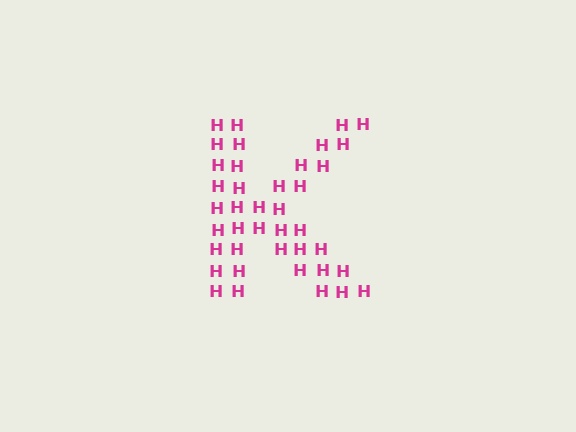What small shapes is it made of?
It is made of small letter H's.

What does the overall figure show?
The overall figure shows the letter K.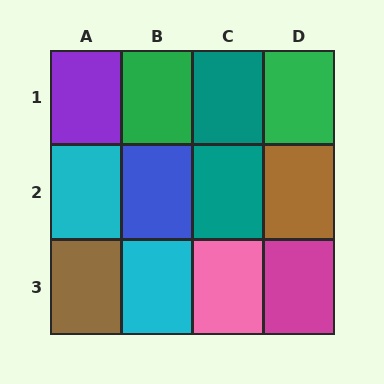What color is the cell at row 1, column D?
Green.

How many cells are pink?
1 cell is pink.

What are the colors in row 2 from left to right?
Cyan, blue, teal, brown.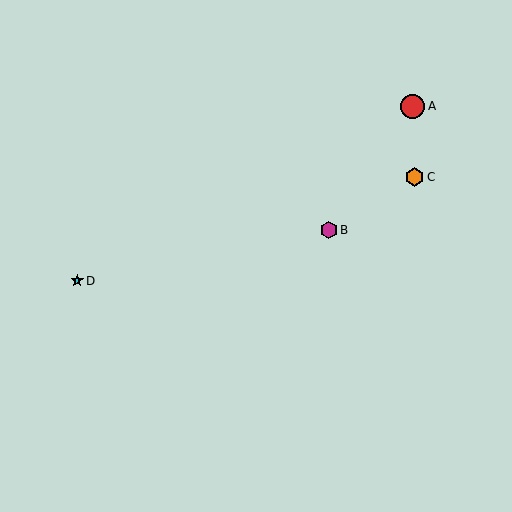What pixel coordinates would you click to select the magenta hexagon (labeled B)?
Click at (329, 230) to select the magenta hexagon B.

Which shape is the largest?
The red circle (labeled A) is the largest.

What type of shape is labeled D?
Shape D is a cyan star.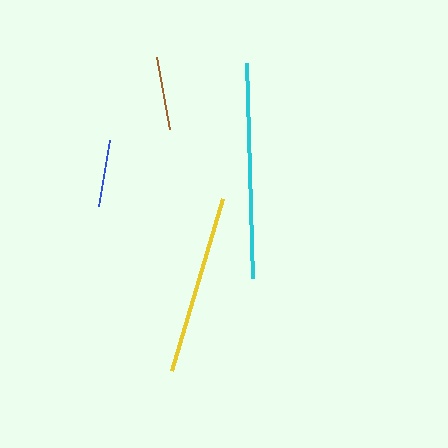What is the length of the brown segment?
The brown segment is approximately 73 pixels long.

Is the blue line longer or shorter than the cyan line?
The cyan line is longer than the blue line.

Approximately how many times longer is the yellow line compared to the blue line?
The yellow line is approximately 2.7 times the length of the blue line.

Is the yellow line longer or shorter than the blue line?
The yellow line is longer than the blue line.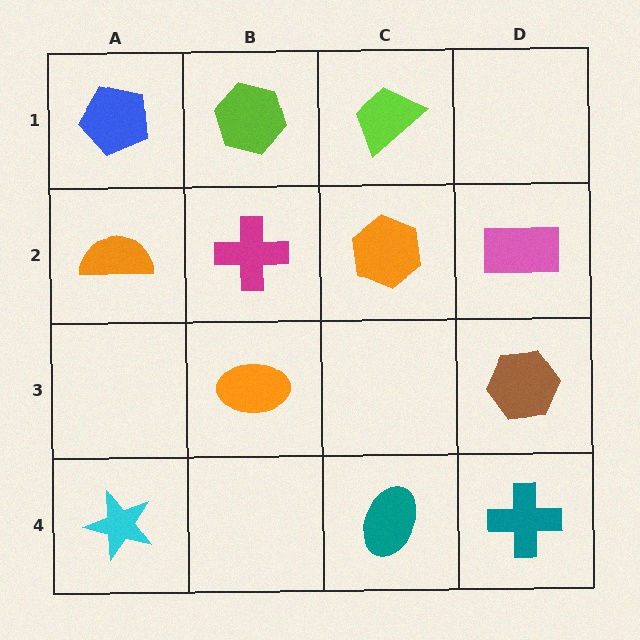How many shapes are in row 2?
4 shapes.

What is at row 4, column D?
A teal cross.